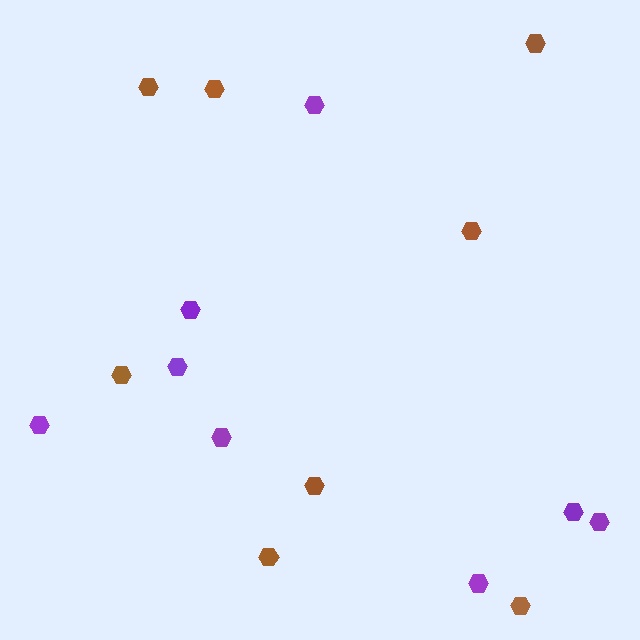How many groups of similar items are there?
There are 2 groups: one group of purple hexagons (8) and one group of brown hexagons (8).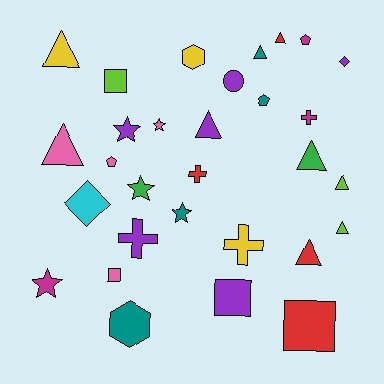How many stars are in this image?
There are 5 stars.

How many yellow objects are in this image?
There are 3 yellow objects.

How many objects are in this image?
There are 30 objects.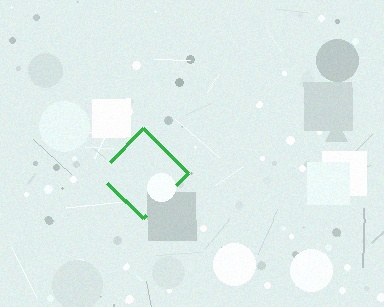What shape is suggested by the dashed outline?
The dashed outline suggests a diamond.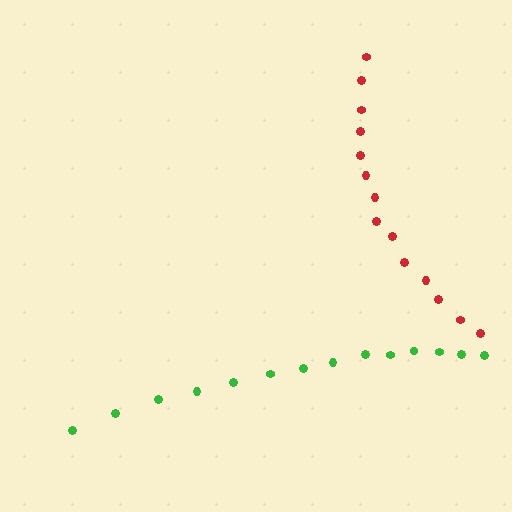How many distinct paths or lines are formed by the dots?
There are 2 distinct paths.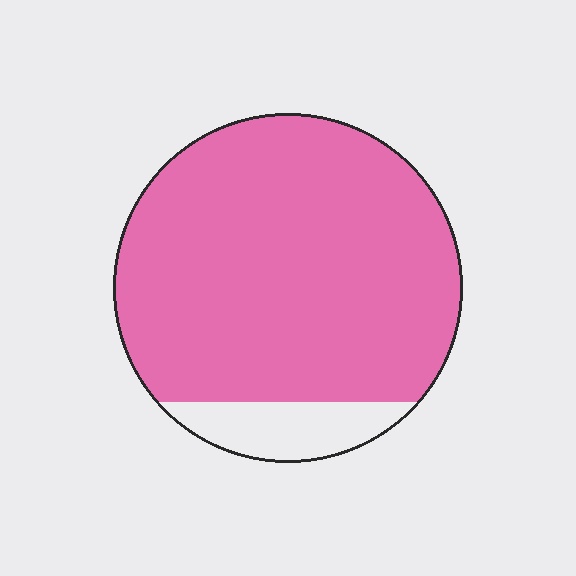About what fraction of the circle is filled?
About seven eighths (7/8).